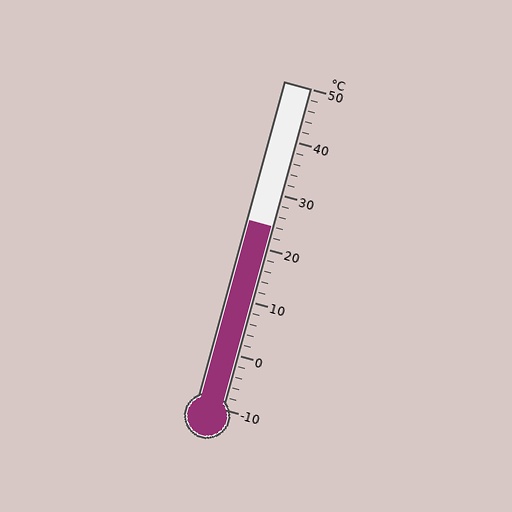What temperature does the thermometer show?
The thermometer shows approximately 24°C.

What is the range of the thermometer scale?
The thermometer scale ranges from -10°C to 50°C.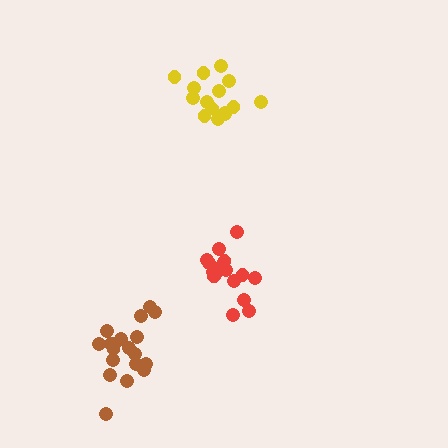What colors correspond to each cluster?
The clusters are colored: yellow, red, brown.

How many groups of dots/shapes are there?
There are 3 groups.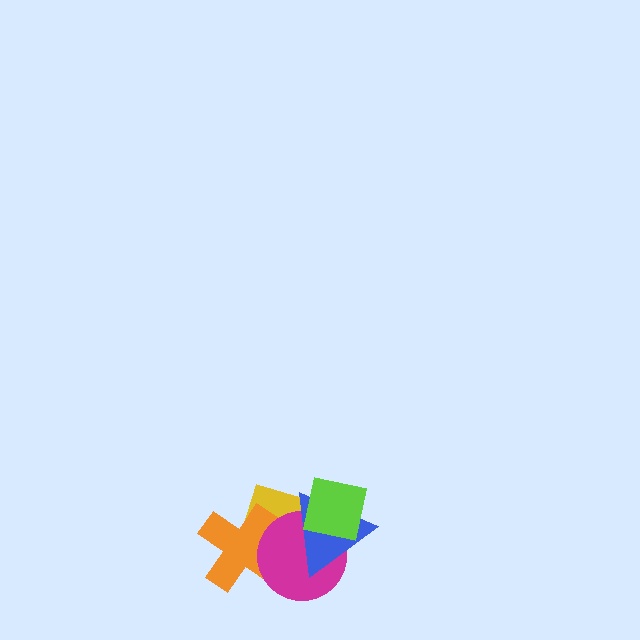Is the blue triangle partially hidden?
Yes, it is partially covered by another shape.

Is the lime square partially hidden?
No, no other shape covers it.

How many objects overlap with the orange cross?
2 objects overlap with the orange cross.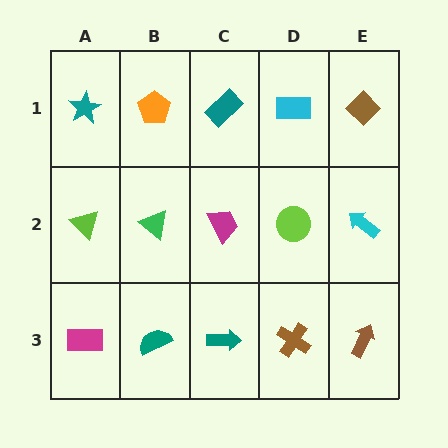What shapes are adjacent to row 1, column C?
A magenta trapezoid (row 2, column C), an orange pentagon (row 1, column B), a cyan rectangle (row 1, column D).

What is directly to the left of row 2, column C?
A green triangle.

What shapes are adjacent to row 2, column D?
A cyan rectangle (row 1, column D), a brown cross (row 3, column D), a magenta trapezoid (row 2, column C), a cyan arrow (row 2, column E).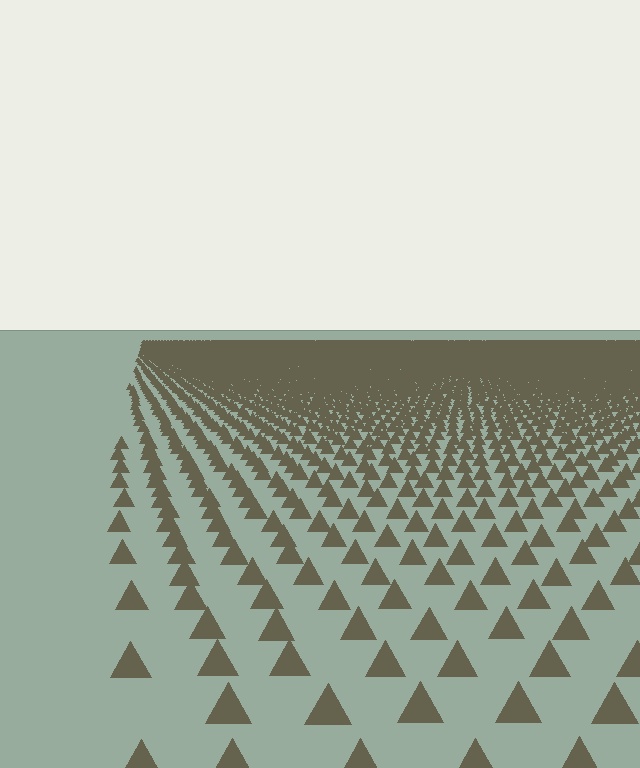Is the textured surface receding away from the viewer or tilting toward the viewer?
The surface is receding away from the viewer. Texture elements get smaller and denser toward the top.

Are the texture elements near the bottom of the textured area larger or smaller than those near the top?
Larger. Near the bottom, elements are closer to the viewer and appear at a bigger on-screen size.